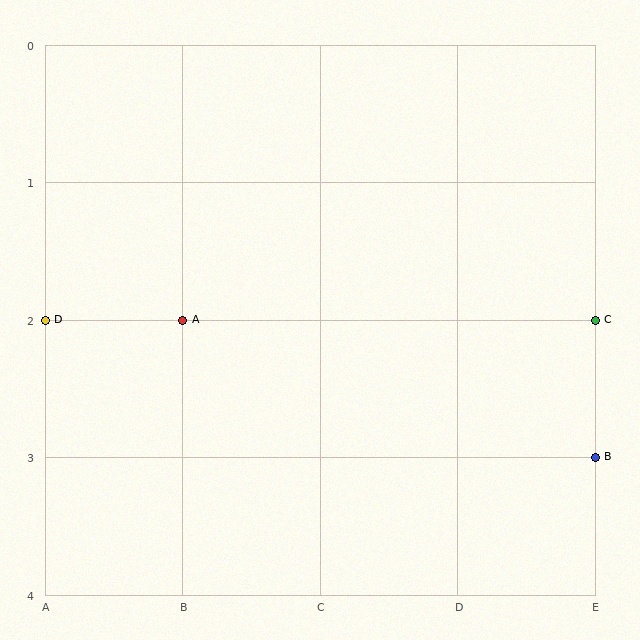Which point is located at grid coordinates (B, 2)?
Point A is at (B, 2).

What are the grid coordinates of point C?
Point C is at grid coordinates (E, 2).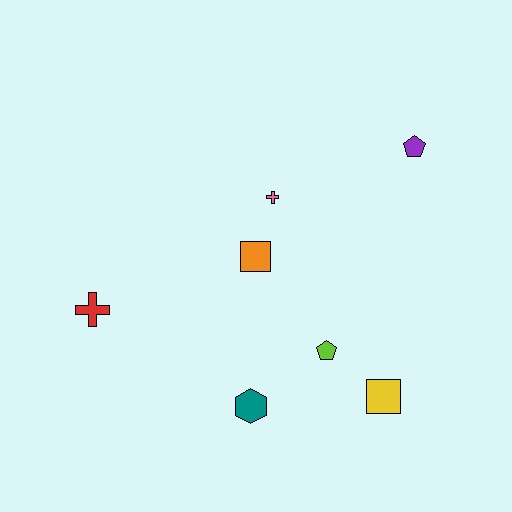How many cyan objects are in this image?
There are no cyan objects.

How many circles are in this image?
There are no circles.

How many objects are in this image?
There are 7 objects.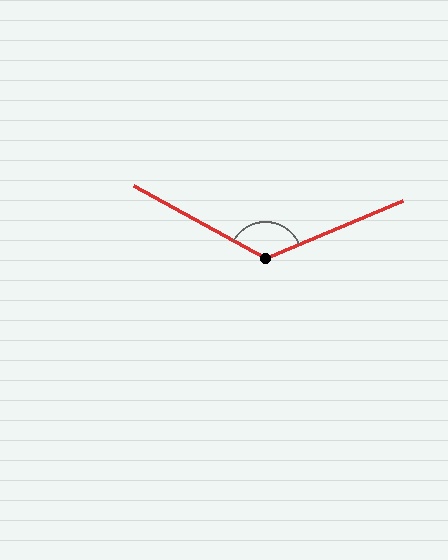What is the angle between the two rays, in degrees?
Approximately 128 degrees.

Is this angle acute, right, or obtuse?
It is obtuse.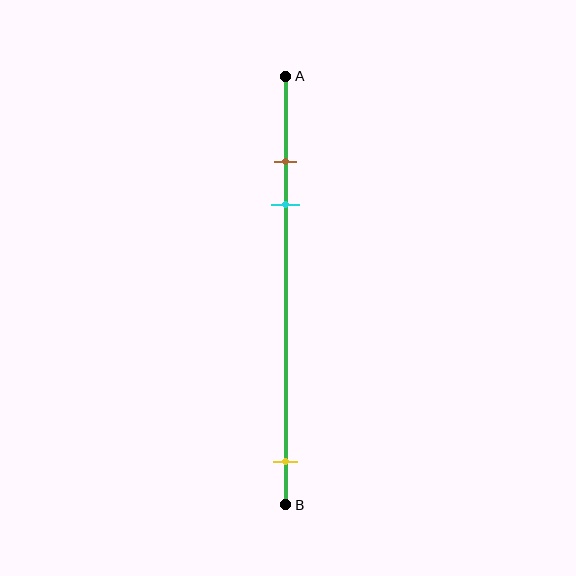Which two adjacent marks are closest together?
The brown and cyan marks are the closest adjacent pair.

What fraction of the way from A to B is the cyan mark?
The cyan mark is approximately 30% (0.3) of the way from A to B.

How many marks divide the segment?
There are 3 marks dividing the segment.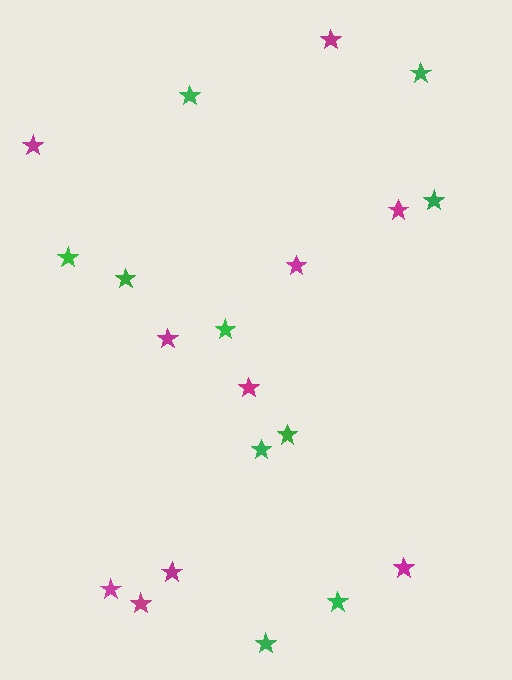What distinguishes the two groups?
There are 2 groups: one group of magenta stars (10) and one group of green stars (10).